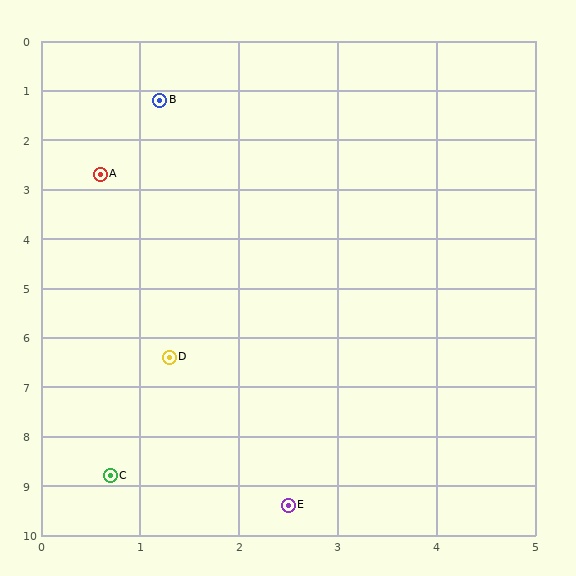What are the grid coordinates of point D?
Point D is at approximately (1.3, 6.4).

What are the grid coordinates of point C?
Point C is at approximately (0.7, 8.8).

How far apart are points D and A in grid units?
Points D and A are about 3.8 grid units apart.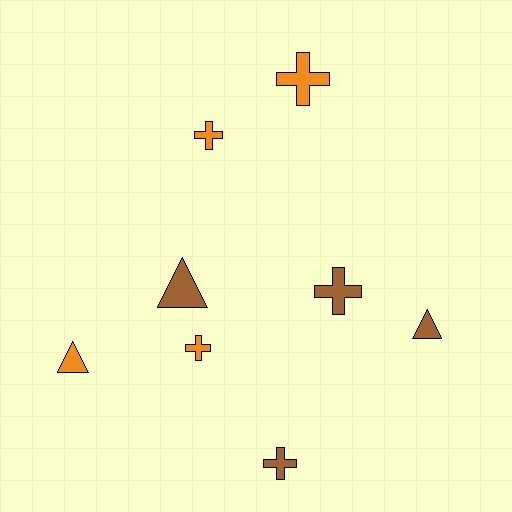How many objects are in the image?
There are 8 objects.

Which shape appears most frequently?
Cross, with 5 objects.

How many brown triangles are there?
There are 2 brown triangles.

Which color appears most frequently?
Brown, with 4 objects.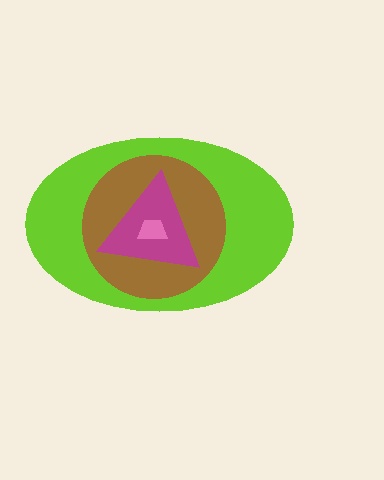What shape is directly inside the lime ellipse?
The brown circle.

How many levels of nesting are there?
4.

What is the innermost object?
The pink trapezoid.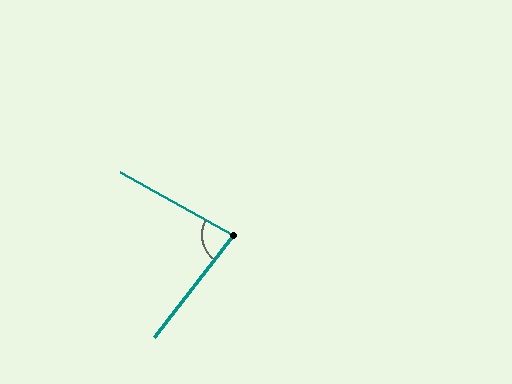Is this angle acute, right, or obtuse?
It is acute.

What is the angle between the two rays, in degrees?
Approximately 82 degrees.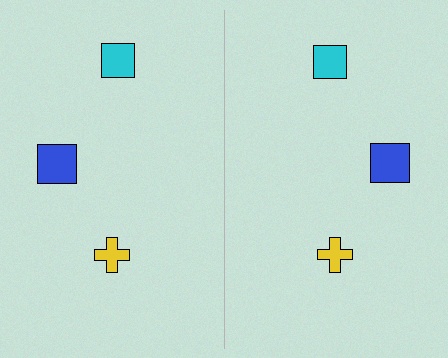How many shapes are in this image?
There are 6 shapes in this image.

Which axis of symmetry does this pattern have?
The pattern has a vertical axis of symmetry running through the center of the image.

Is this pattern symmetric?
Yes, this pattern has bilateral (reflection) symmetry.